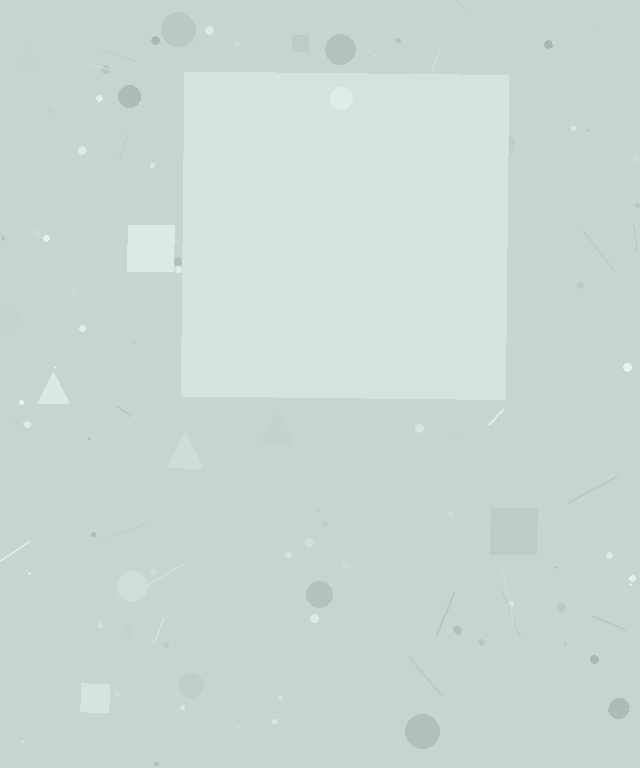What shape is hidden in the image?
A square is hidden in the image.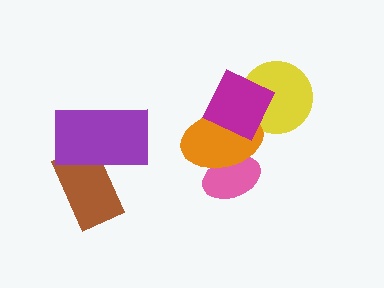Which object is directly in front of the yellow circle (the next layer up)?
The orange ellipse is directly in front of the yellow circle.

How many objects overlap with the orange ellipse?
3 objects overlap with the orange ellipse.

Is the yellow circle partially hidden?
Yes, it is partially covered by another shape.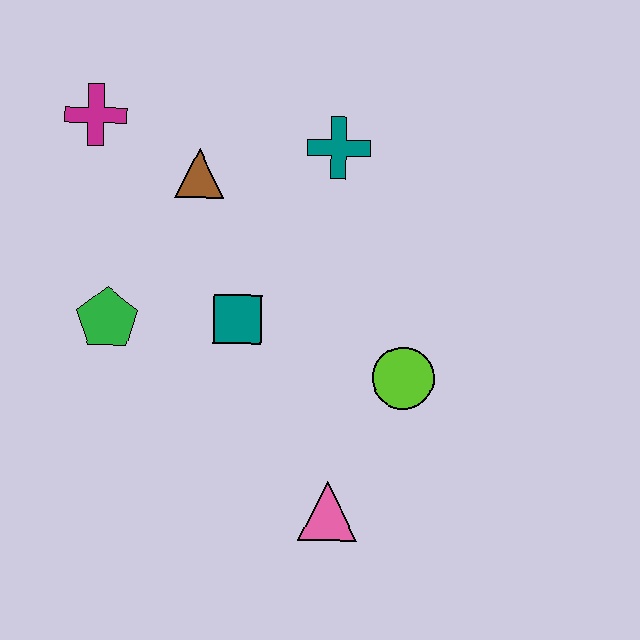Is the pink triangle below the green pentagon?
Yes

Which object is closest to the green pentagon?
The teal square is closest to the green pentagon.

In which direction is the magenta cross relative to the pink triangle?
The magenta cross is above the pink triangle.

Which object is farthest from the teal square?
The magenta cross is farthest from the teal square.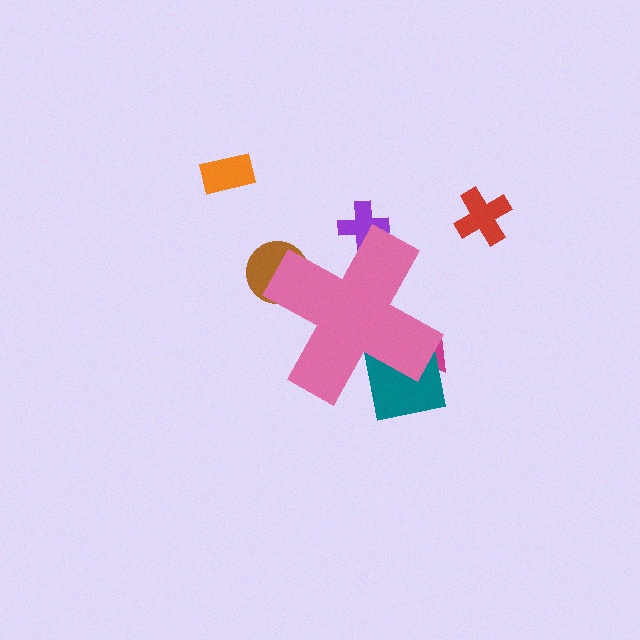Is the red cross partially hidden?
No, the red cross is fully visible.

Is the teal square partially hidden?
Yes, the teal square is partially hidden behind the pink cross.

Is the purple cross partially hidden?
Yes, the purple cross is partially hidden behind the pink cross.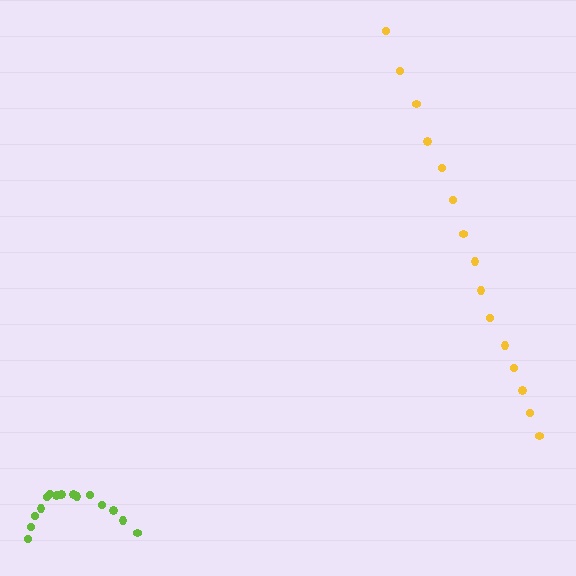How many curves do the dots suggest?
There are 2 distinct paths.